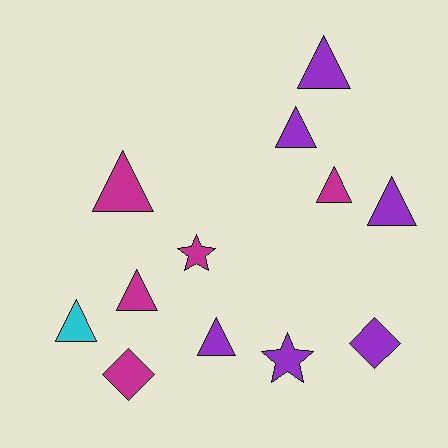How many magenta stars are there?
There is 1 magenta star.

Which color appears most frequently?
Purple, with 6 objects.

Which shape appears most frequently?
Triangle, with 8 objects.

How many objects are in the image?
There are 12 objects.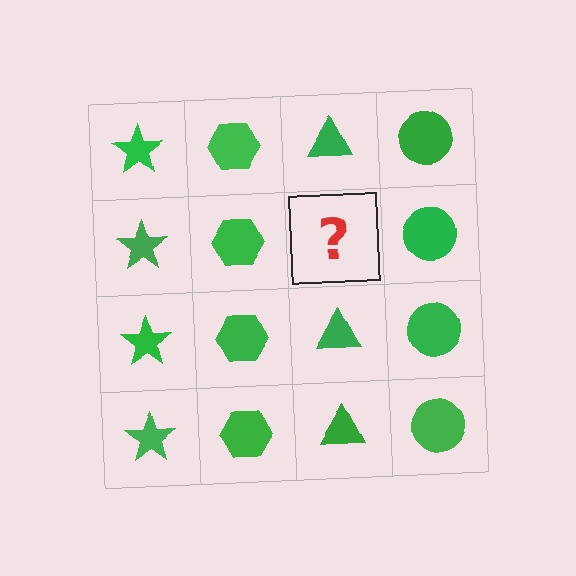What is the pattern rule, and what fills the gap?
The rule is that each column has a consistent shape. The gap should be filled with a green triangle.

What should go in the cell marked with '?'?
The missing cell should contain a green triangle.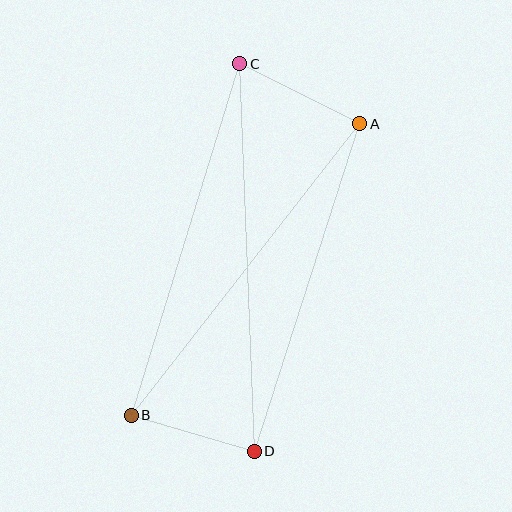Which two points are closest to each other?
Points B and D are closest to each other.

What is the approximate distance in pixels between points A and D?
The distance between A and D is approximately 344 pixels.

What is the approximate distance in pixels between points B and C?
The distance between B and C is approximately 368 pixels.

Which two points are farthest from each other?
Points C and D are farthest from each other.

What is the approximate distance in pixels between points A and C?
The distance between A and C is approximately 134 pixels.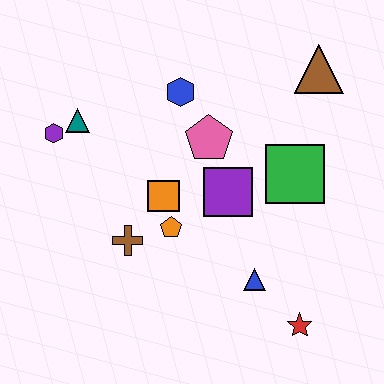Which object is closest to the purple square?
The pink pentagon is closest to the purple square.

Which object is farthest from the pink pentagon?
The red star is farthest from the pink pentagon.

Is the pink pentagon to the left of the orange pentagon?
No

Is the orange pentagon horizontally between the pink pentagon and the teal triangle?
Yes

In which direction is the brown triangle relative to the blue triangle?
The brown triangle is above the blue triangle.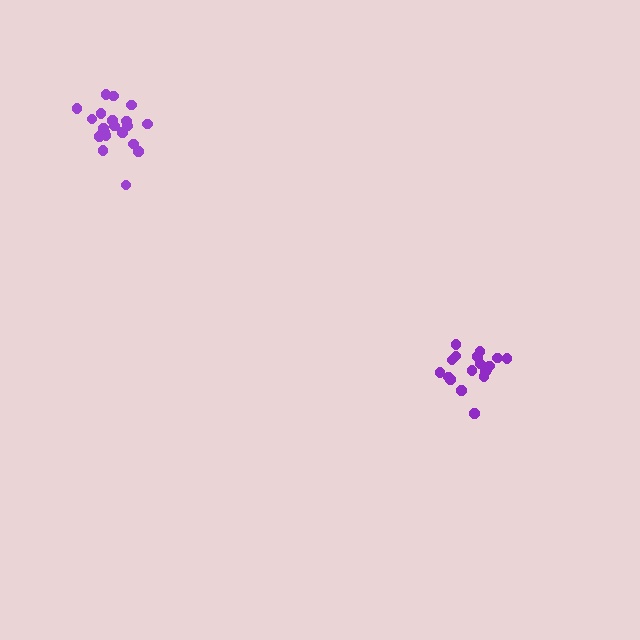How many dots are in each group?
Group 1: 18 dots, Group 2: 20 dots (38 total).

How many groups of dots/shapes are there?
There are 2 groups.